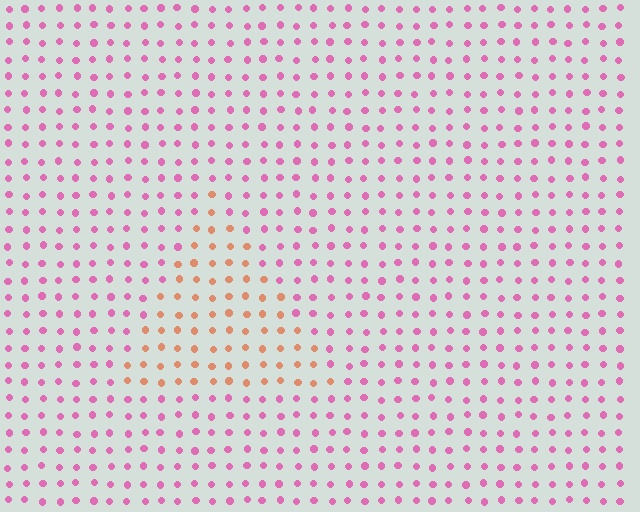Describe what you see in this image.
The image is filled with small pink elements in a uniform arrangement. A triangle-shaped region is visible where the elements are tinted to a slightly different hue, forming a subtle color boundary.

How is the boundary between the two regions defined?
The boundary is defined purely by a slight shift in hue (about 55 degrees). Spacing, size, and orientation are identical on both sides.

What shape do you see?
I see a triangle.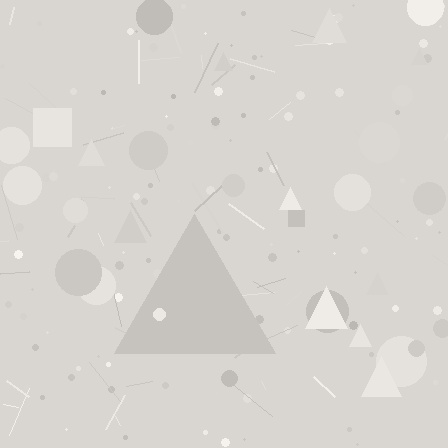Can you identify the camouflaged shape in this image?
The camouflaged shape is a triangle.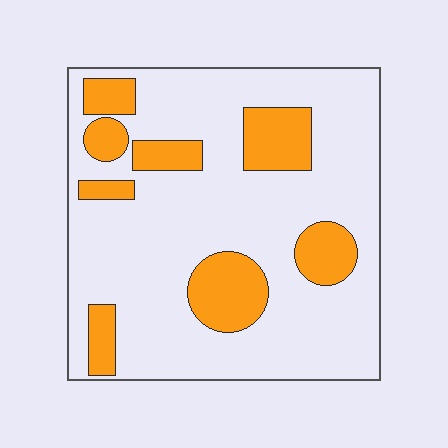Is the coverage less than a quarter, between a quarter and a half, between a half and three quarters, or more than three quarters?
Less than a quarter.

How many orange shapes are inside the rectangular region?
8.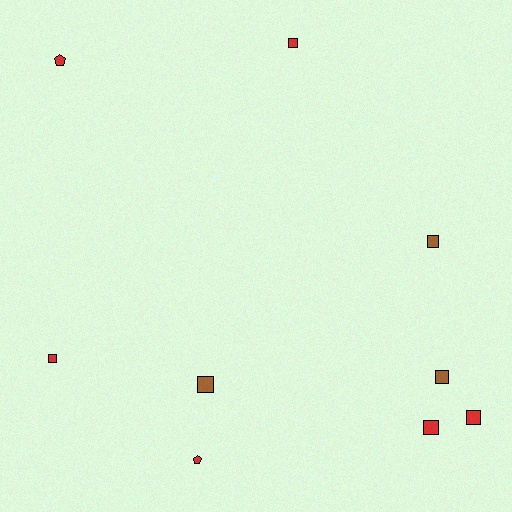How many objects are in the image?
There are 9 objects.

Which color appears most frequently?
Red, with 6 objects.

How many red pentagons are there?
There are 2 red pentagons.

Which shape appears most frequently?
Square, with 7 objects.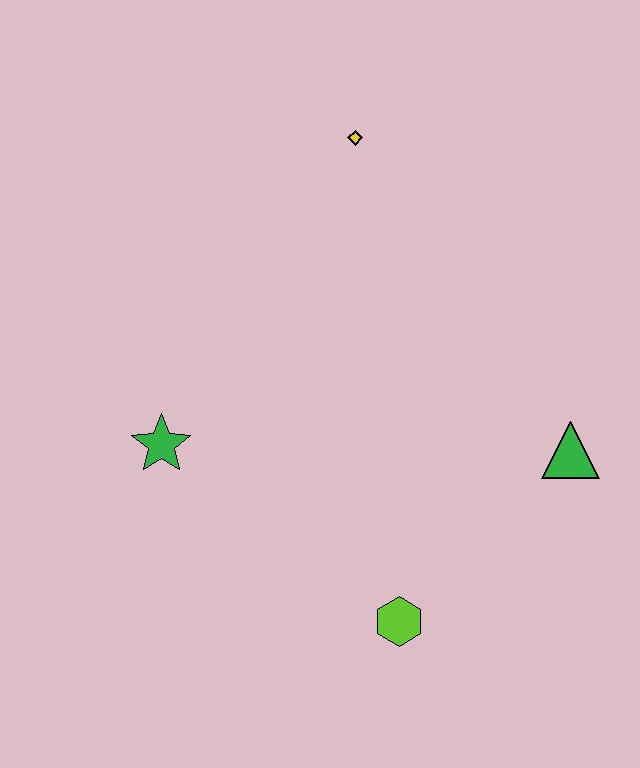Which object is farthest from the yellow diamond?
The lime hexagon is farthest from the yellow diamond.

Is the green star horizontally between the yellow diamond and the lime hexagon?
No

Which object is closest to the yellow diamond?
The green star is closest to the yellow diamond.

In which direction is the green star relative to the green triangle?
The green star is to the left of the green triangle.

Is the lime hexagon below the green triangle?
Yes